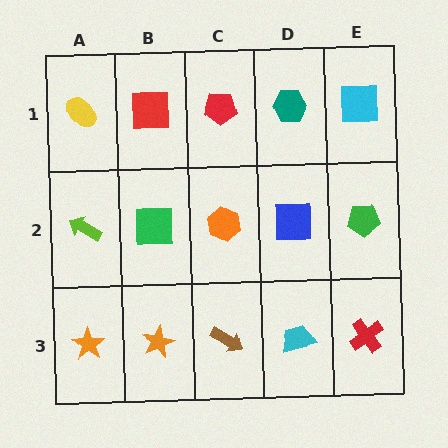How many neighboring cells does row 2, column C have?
4.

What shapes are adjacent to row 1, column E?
A green pentagon (row 2, column E), a teal hexagon (row 1, column D).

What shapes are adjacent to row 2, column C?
A red pentagon (row 1, column C), a brown arrow (row 3, column C), a green square (row 2, column B), a blue square (row 2, column D).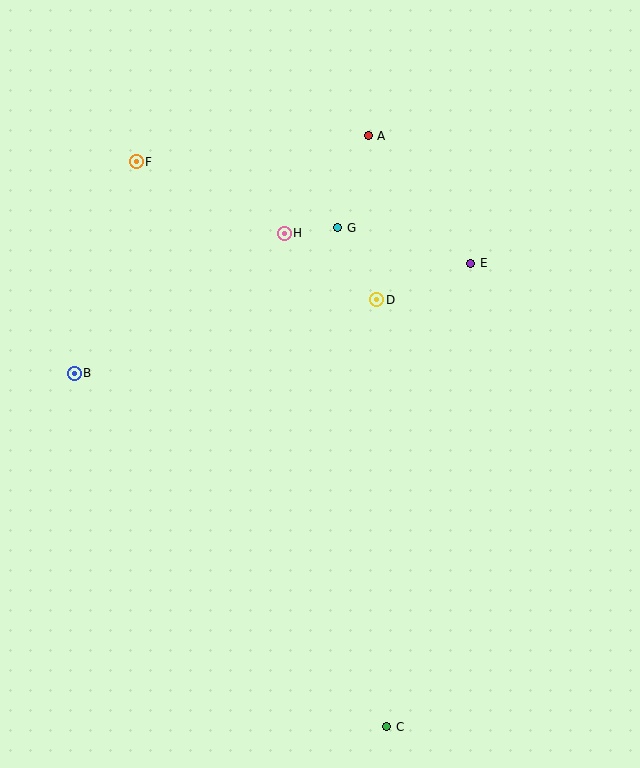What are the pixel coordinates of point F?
Point F is at (136, 162).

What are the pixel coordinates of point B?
Point B is at (74, 373).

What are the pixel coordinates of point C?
Point C is at (387, 727).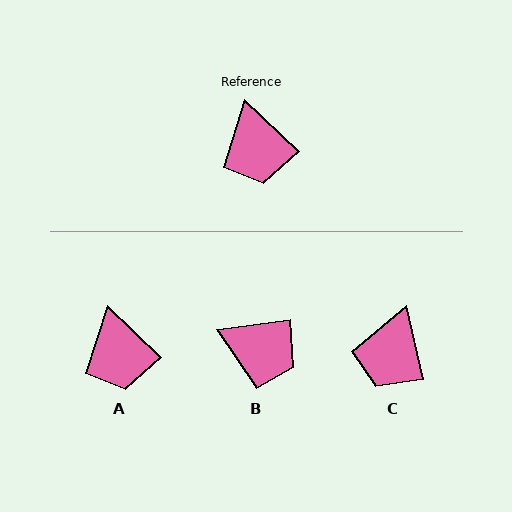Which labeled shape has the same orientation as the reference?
A.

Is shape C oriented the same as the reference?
No, it is off by about 33 degrees.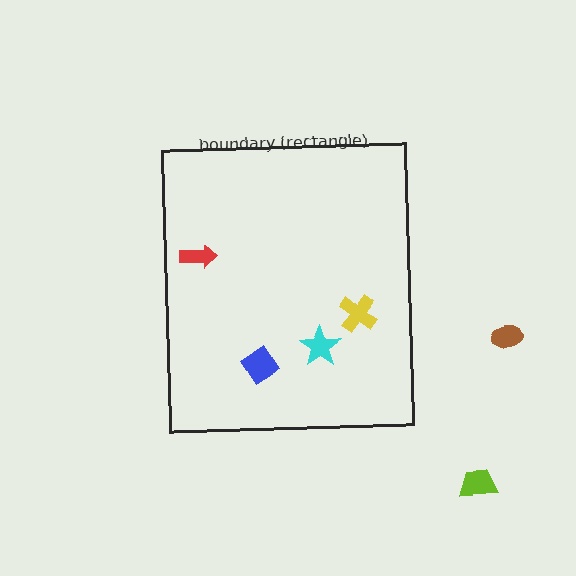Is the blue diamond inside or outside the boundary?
Inside.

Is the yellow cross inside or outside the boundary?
Inside.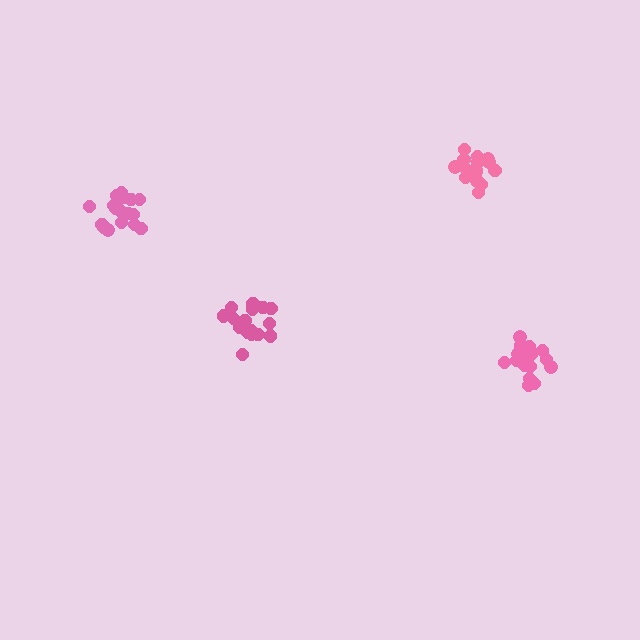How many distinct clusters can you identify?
There are 4 distinct clusters.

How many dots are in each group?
Group 1: 17 dots, Group 2: 17 dots, Group 3: 15 dots, Group 4: 19 dots (68 total).